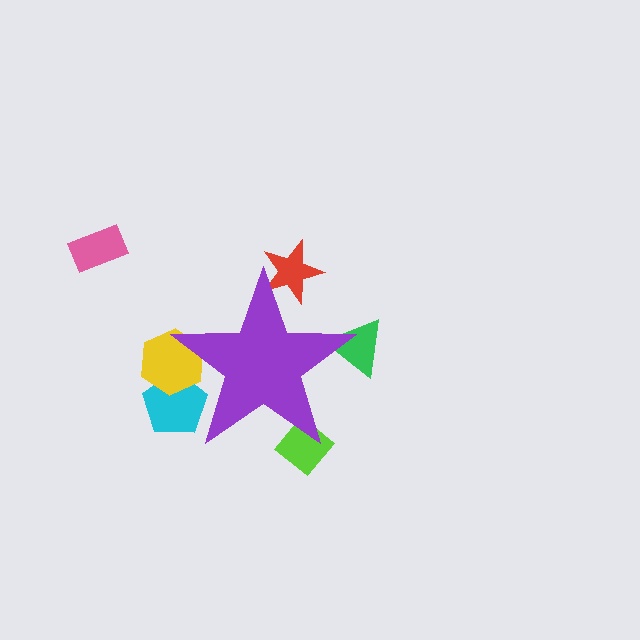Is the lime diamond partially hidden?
Yes, the lime diamond is partially hidden behind the purple star.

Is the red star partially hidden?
Yes, the red star is partially hidden behind the purple star.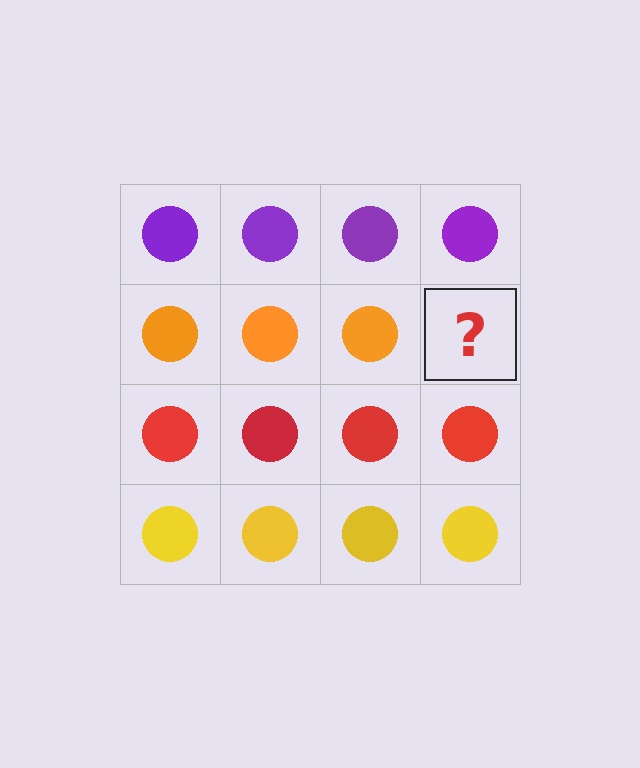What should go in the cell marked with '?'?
The missing cell should contain an orange circle.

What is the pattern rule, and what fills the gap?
The rule is that each row has a consistent color. The gap should be filled with an orange circle.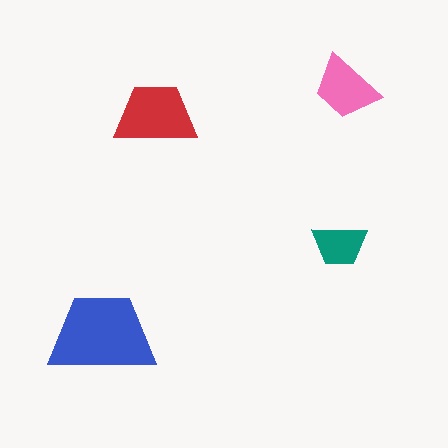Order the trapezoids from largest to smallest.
the blue one, the red one, the pink one, the teal one.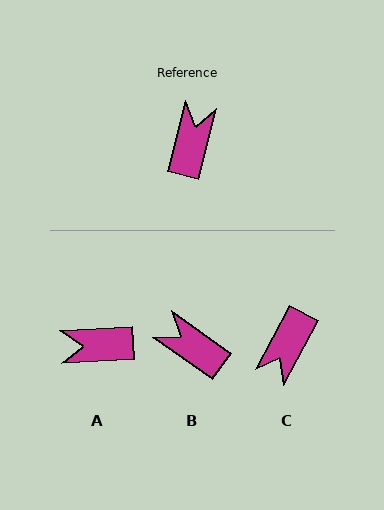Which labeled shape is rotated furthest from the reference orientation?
C, about 166 degrees away.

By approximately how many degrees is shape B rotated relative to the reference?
Approximately 69 degrees counter-clockwise.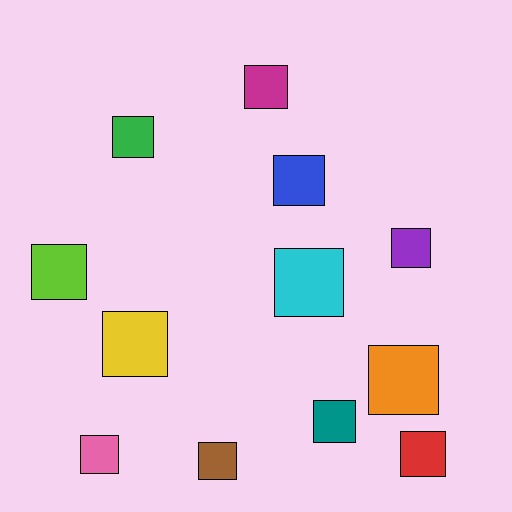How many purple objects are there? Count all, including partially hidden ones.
There is 1 purple object.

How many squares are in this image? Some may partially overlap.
There are 12 squares.